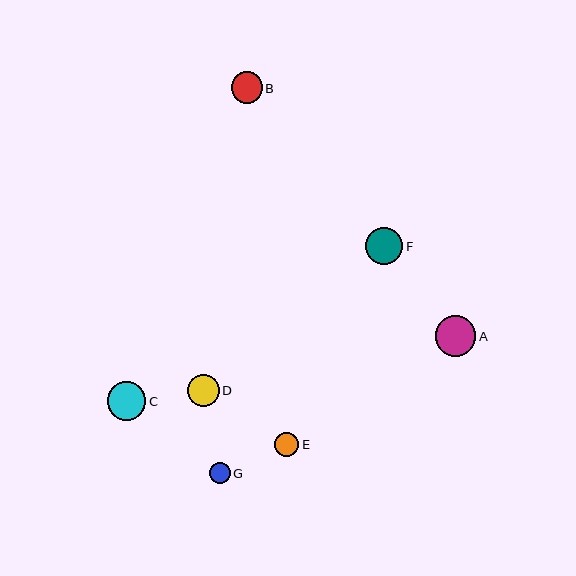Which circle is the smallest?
Circle G is the smallest with a size of approximately 21 pixels.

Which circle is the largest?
Circle A is the largest with a size of approximately 40 pixels.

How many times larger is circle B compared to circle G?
Circle B is approximately 1.5 times the size of circle G.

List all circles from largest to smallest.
From largest to smallest: A, C, F, D, B, E, G.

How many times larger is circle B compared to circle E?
Circle B is approximately 1.3 times the size of circle E.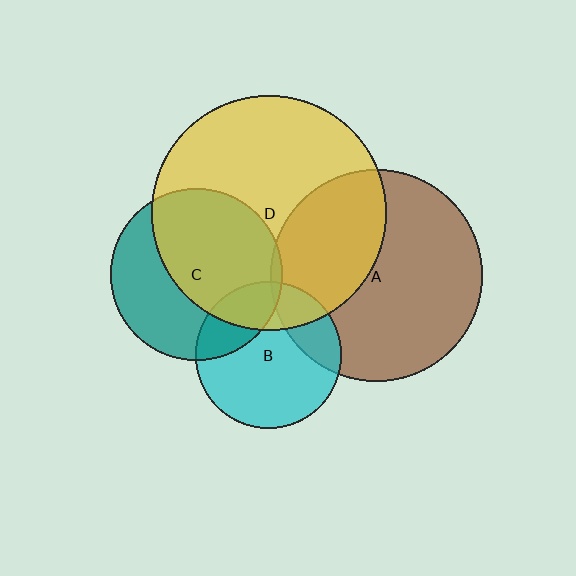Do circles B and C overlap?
Yes.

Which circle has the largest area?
Circle D (yellow).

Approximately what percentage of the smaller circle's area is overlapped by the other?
Approximately 25%.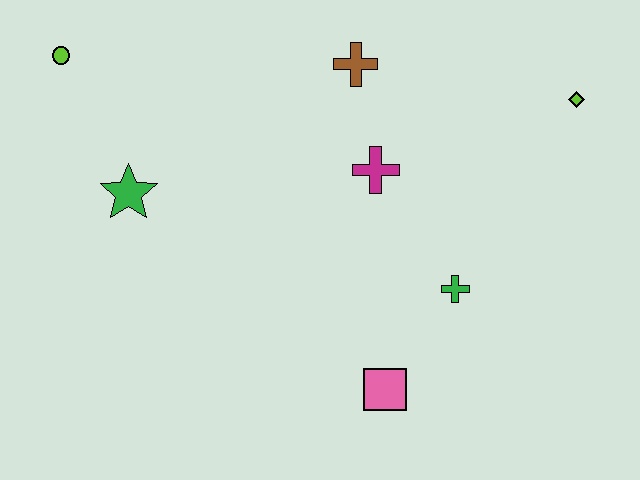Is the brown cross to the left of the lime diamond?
Yes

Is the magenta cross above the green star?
Yes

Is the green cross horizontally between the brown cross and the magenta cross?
No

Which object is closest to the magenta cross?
The brown cross is closest to the magenta cross.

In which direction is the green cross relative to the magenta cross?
The green cross is below the magenta cross.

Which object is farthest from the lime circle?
The lime diamond is farthest from the lime circle.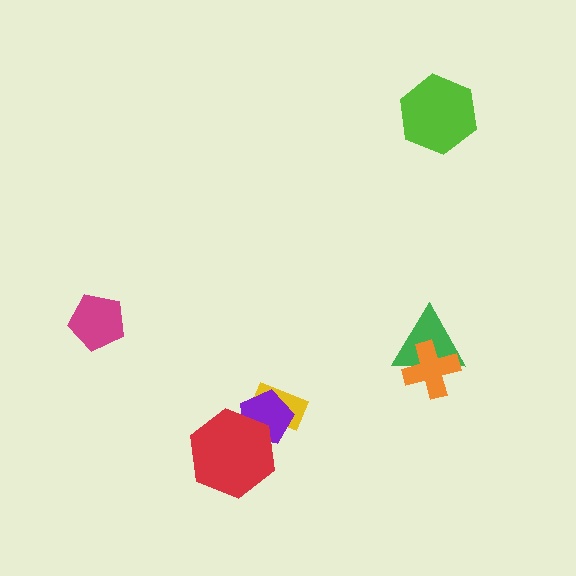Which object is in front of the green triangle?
The orange cross is in front of the green triangle.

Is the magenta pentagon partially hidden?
No, no other shape covers it.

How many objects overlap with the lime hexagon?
0 objects overlap with the lime hexagon.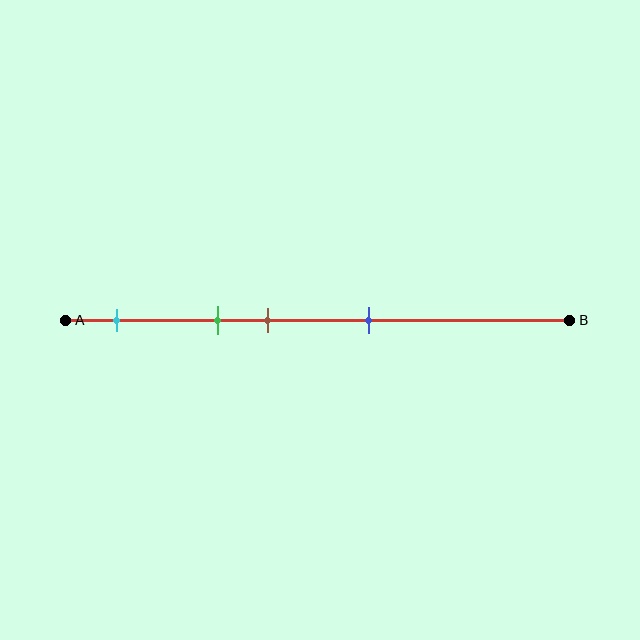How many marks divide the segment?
There are 4 marks dividing the segment.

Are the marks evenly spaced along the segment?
No, the marks are not evenly spaced.